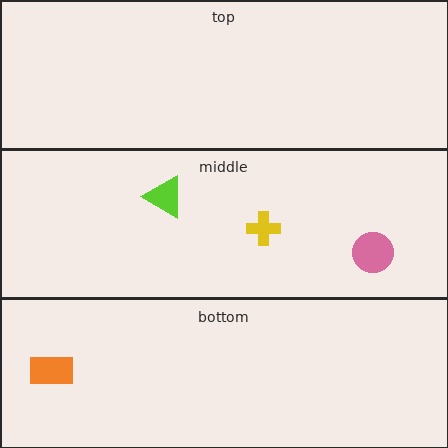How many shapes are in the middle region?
3.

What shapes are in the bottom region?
The orange rectangle.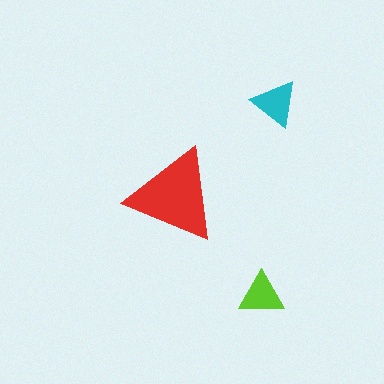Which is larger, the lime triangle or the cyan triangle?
The cyan one.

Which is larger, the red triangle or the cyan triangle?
The red one.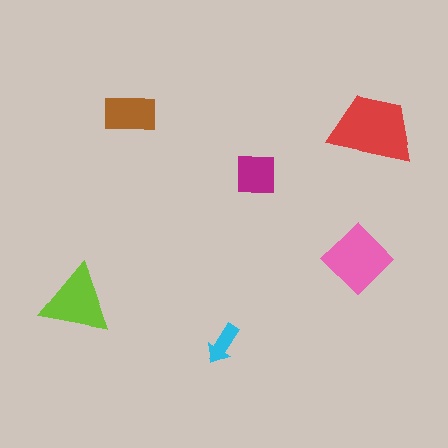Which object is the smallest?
The cyan arrow.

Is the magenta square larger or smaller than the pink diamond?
Smaller.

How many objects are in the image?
There are 6 objects in the image.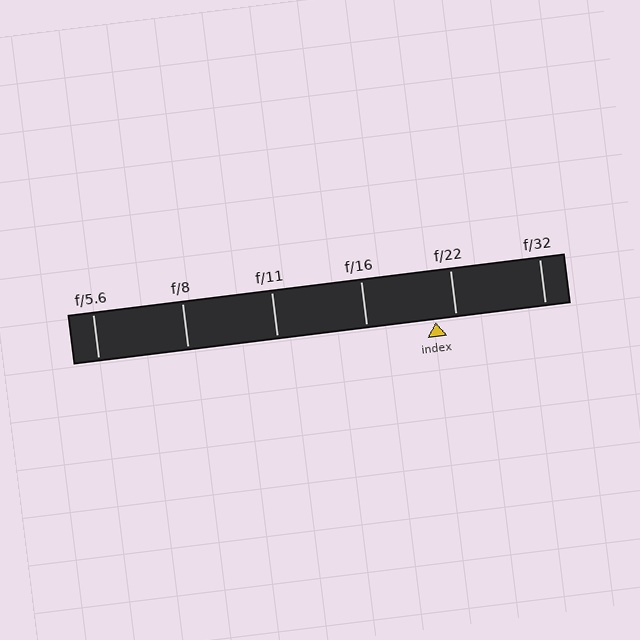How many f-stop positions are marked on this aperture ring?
There are 6 f-stop positions marked.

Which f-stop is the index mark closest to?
The index mark is closest to f/22.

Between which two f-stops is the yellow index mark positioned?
The index mark is between f/16 and f/22.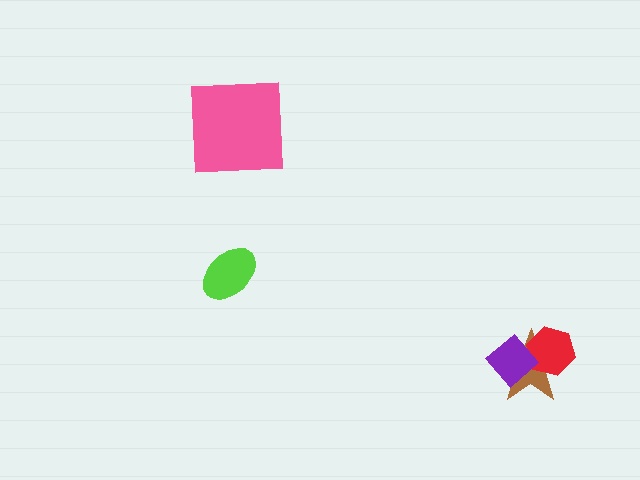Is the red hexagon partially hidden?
Yes, it is partially covered by another shape.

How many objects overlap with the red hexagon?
2 objects overlap with the red hexagon.